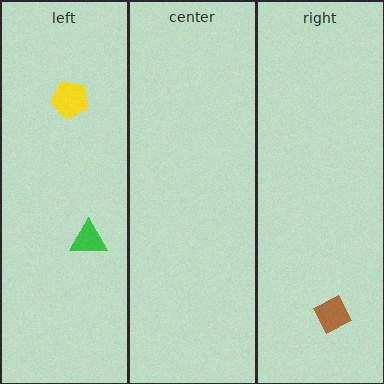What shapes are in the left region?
The yellow pentagon, the green triangle.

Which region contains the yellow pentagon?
The left region.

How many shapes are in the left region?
2.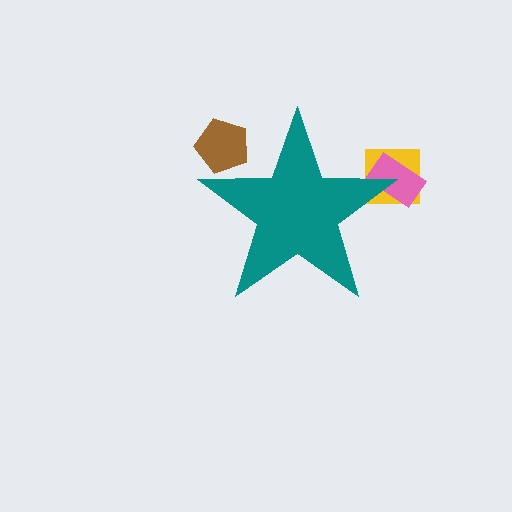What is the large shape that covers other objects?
A teal star.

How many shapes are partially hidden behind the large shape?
3 shapes are partially hidden.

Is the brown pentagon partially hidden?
Yes, the brown pentagon is partially hidden behind the teal star.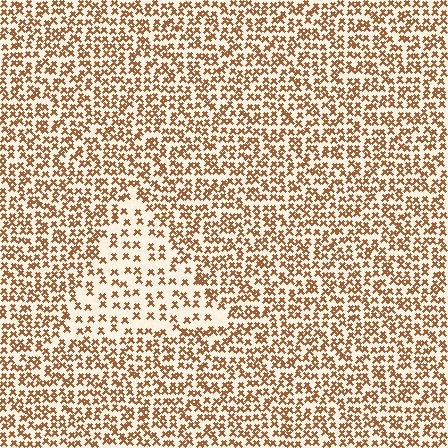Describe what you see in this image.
The image contains small brown elements arranged at two different densities. A triangle-shaped region is visible where the elements are less densely packed than the surrounding area.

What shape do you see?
I see a triangle.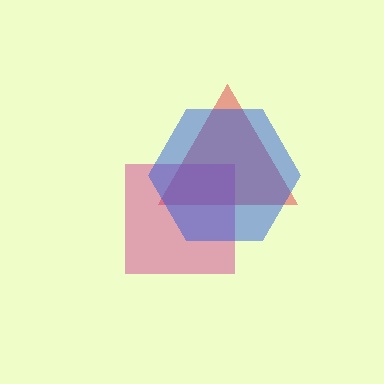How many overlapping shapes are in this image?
There are 3 overlapping shapes in the image.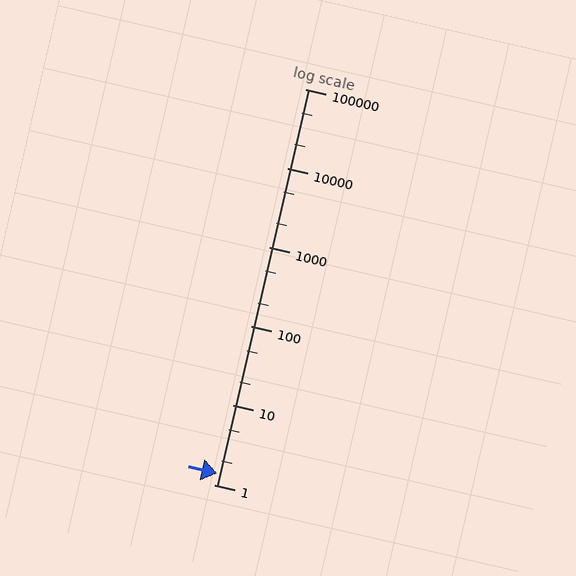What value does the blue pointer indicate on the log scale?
The pointer indicates approximately 1.4.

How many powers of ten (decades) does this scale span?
The scale spans 5 decades, from 1 to 100000.